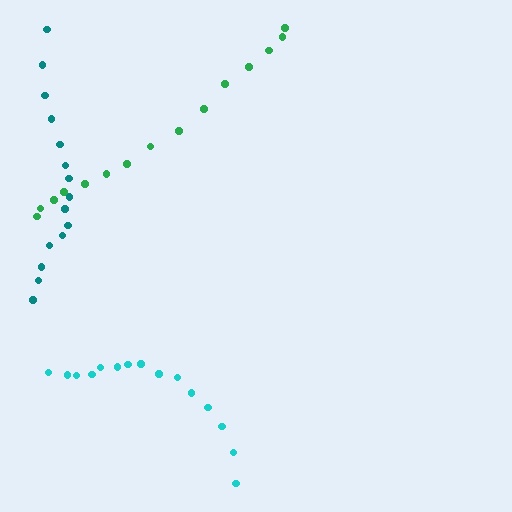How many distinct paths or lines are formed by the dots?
There are 3 distinct paths.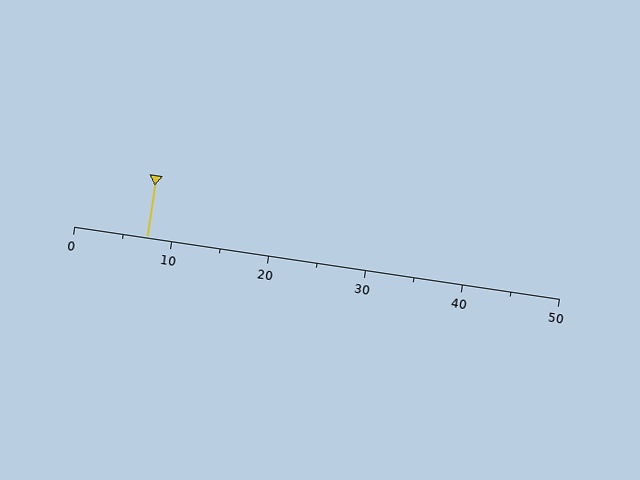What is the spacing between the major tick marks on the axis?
The major ticks are spaced 10 apart.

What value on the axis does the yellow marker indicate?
The marker indicates approximately 7.5.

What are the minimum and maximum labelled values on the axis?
The axis runs from 0 to 50.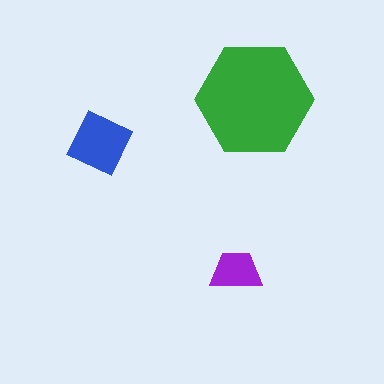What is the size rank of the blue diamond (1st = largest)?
2nd.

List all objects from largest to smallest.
The green hexagon, the blue diamond, the purple trapezoid.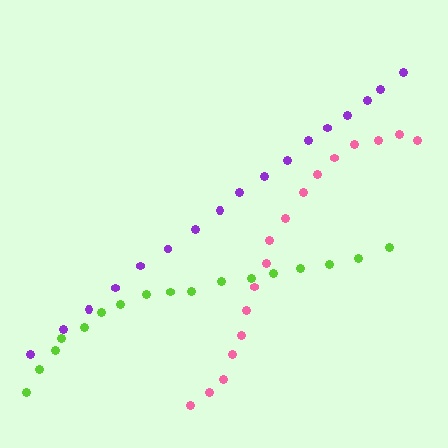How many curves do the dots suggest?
There are 3 distinct paths.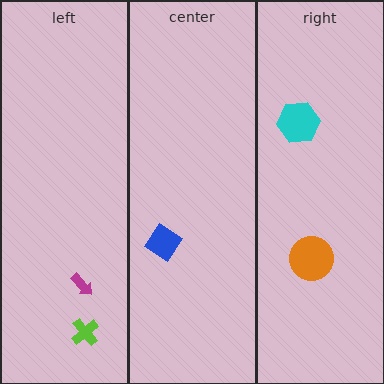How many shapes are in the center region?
1.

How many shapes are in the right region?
2.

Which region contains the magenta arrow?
The left region.